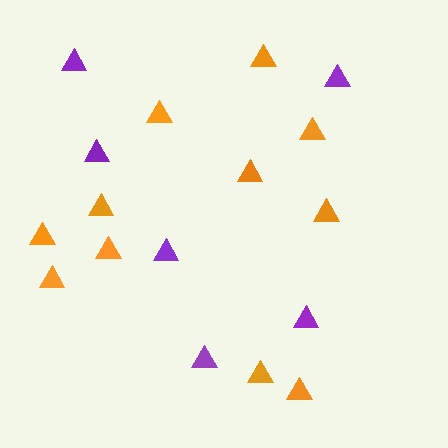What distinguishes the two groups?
There are 2 groups: one group of orange triangles (11) and one group of purple triangles (6).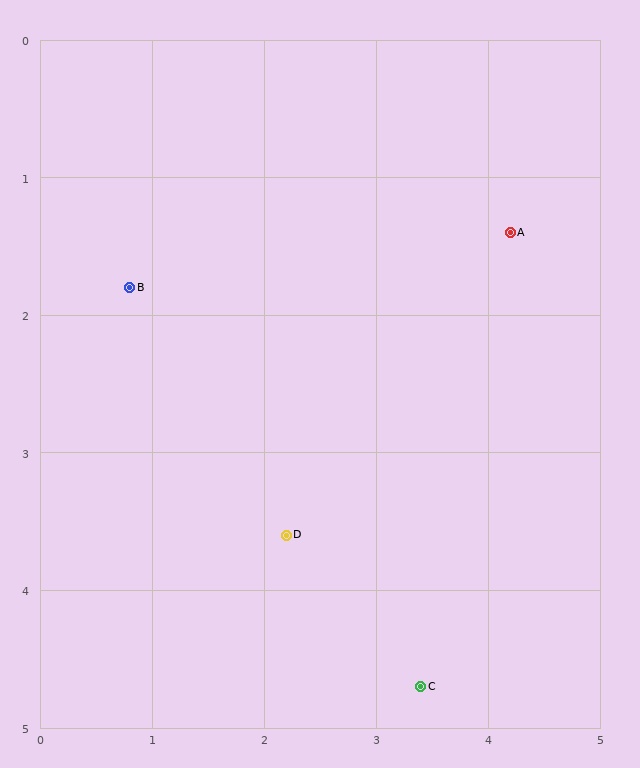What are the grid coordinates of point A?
Point A is at approximately (4.2, 1.4).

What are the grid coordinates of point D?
Point D is at approximately (2.2, 3.6).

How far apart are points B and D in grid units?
Points B and D are about 2.3 grid units apart.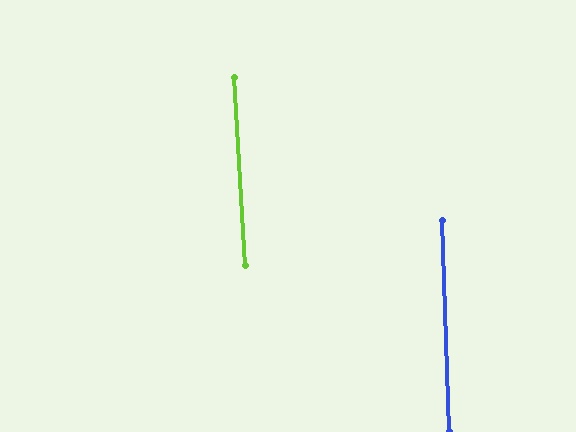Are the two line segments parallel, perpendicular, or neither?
Parallel — their directions differ by only 1.2°.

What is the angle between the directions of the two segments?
Approximately 1 degree.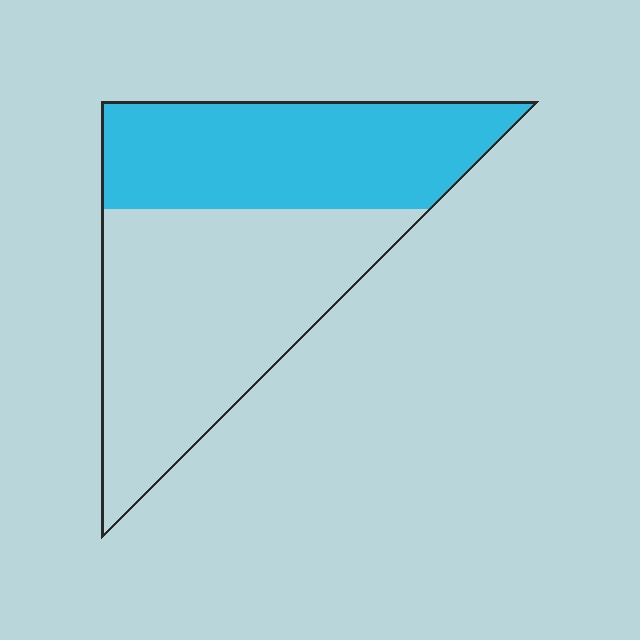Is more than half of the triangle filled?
No.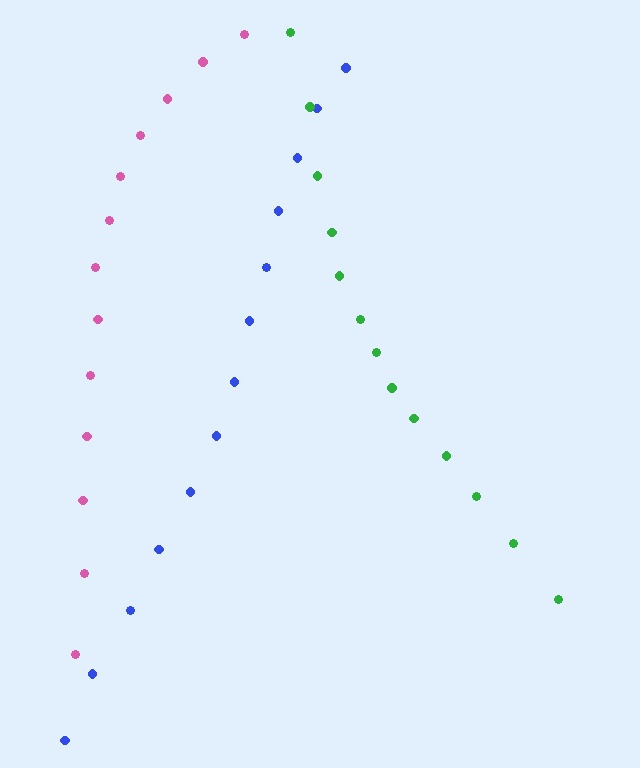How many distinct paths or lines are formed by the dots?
There are 3 distinct paths.